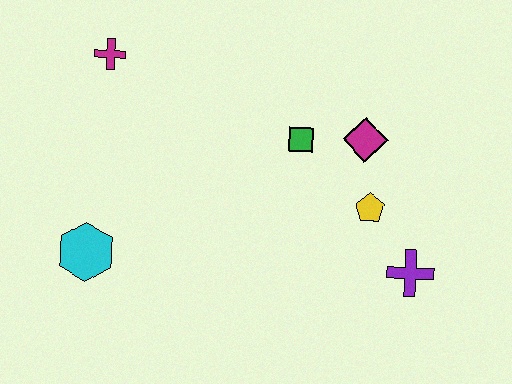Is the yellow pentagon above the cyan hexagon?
Yes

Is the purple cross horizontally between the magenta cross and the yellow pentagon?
No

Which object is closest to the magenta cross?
The cyan hexagon is closest to the magenta cross.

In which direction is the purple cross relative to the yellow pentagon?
The purple cross is below the yellow pentagon.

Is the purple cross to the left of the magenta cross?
No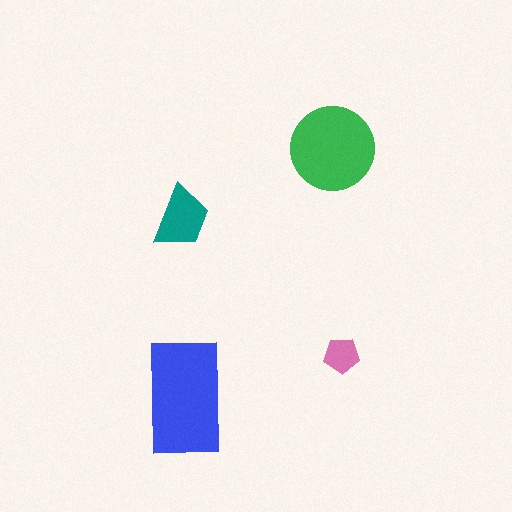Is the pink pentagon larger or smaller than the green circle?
Smaller.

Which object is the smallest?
The pink pentagon.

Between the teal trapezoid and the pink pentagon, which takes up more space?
The teal trapezoid.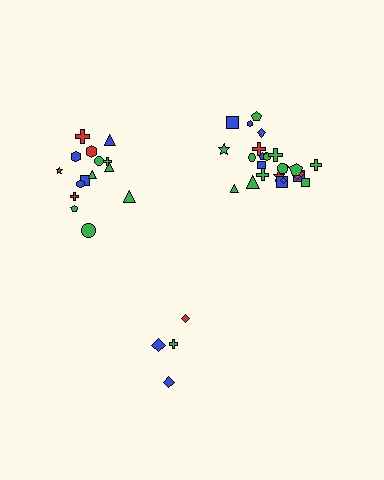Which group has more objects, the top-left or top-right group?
The top-right group.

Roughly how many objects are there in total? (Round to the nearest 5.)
Roughly 45 objects in total.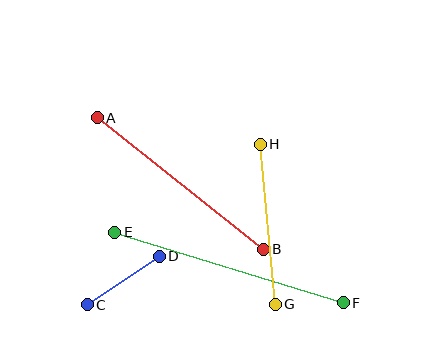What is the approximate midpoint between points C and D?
The midpoint is at approximately (123, 280) pixels.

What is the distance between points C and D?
The distance is approximately 87 pixels.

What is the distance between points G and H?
The distance is approximately 161 pixels.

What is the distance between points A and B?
The distance is approximately 212 pixels.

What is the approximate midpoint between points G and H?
The midpoint is at approximately (268, 224) pixels.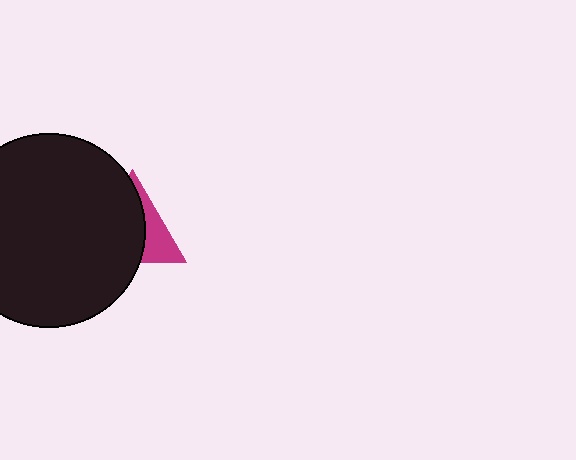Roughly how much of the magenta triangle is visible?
A small part of it is visible (roughly 35%).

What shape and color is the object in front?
The object in front is a black circle.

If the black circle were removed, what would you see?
You would see the complete magenta triangle.